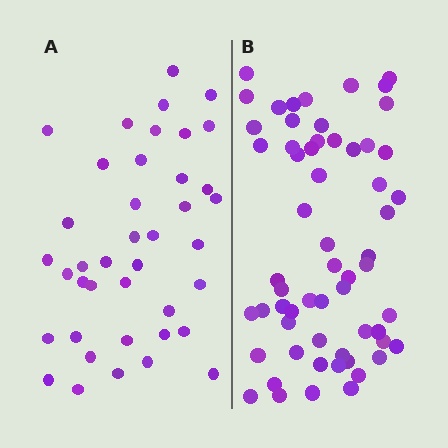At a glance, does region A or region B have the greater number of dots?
Region B (the right region) has more dots.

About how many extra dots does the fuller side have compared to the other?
Region B has approximately 20 more dots than region A.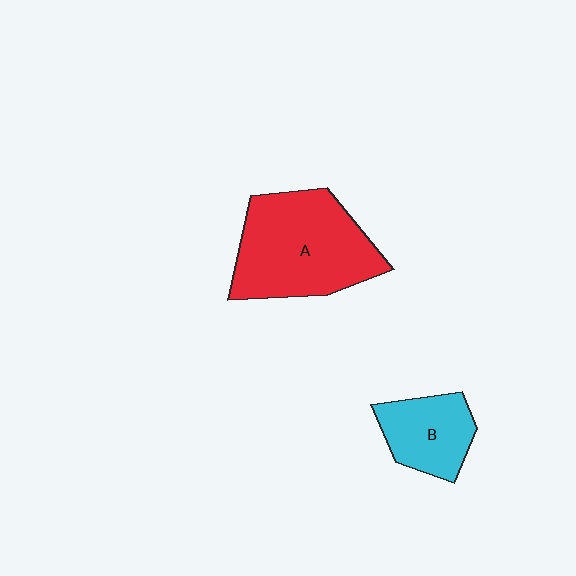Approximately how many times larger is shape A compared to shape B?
Approximately 2.0 times.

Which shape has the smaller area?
Shape B (cyan).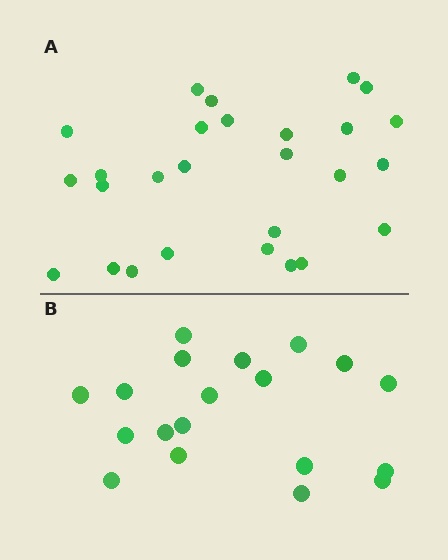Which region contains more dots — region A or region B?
Region A (the top region) has more dots.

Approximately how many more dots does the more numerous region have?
Region A has roughly 8 or so more dots than region B.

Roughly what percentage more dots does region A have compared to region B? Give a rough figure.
About 40% more.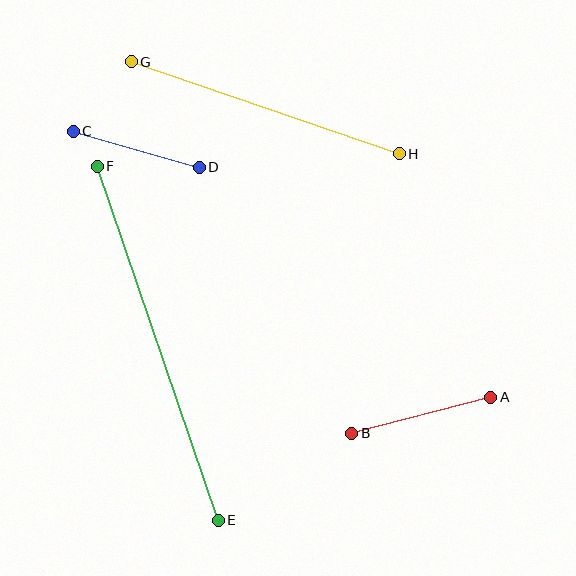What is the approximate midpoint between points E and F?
The midpoint is at approximately (158, 343) pixels.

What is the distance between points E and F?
The distance is approximately 374 pixels.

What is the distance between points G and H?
The distance is approximately 284 pixels.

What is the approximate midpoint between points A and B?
The midpoint is at approximately (421, 415) pixels.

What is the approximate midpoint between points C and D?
The midpoint is at approximately (136, 149) pixels.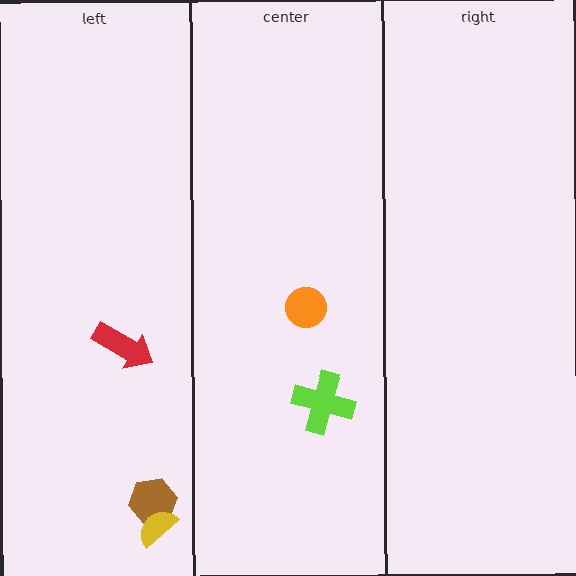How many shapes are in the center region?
2.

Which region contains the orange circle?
The center region.